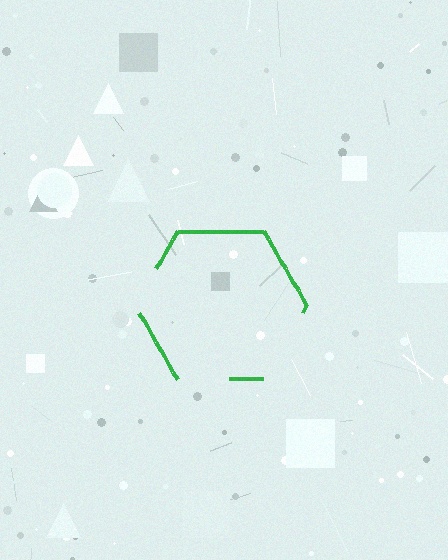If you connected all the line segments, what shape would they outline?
They would outline a hexagon.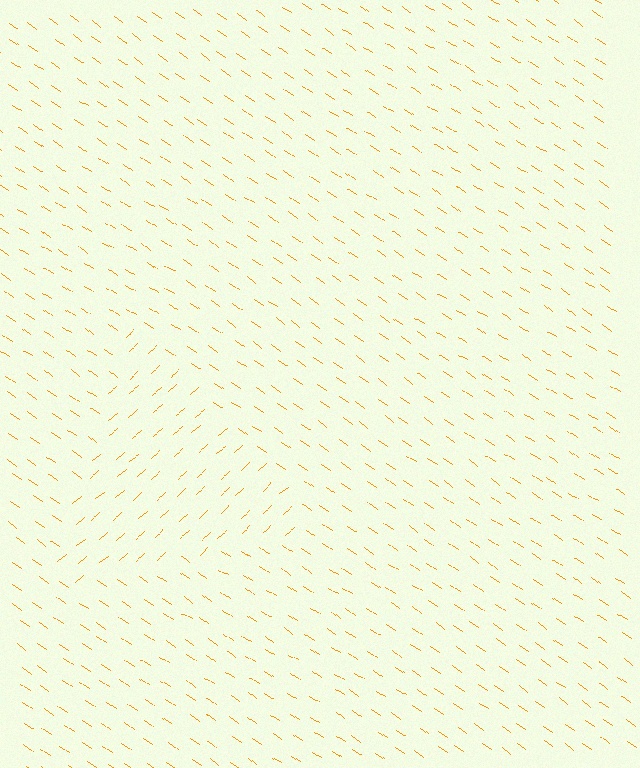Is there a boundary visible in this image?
Yes, there is a texture boundary formed by a change in line orientation.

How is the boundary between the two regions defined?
The boundary is defined purely by a change in line orientation (approximately 75 degrees difference). All lines are the same color and thickness.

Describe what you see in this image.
The image is filled with small orange line segments. A triangle region in the image has lines oriented differently from the surrounding lines, creating a visible texture boundary.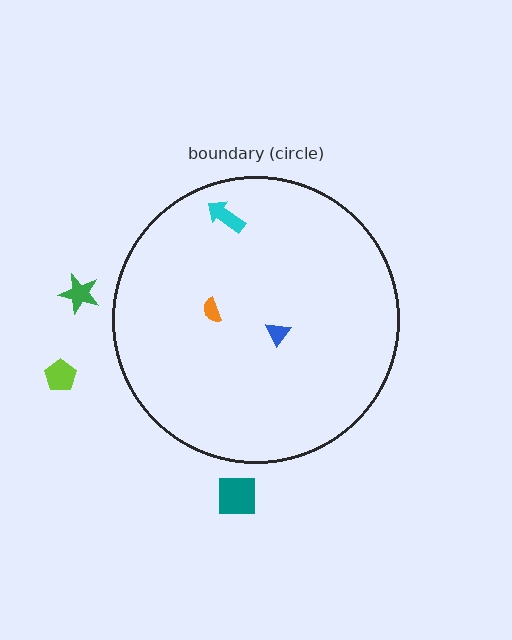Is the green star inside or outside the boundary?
Outside.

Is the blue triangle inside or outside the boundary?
Inside.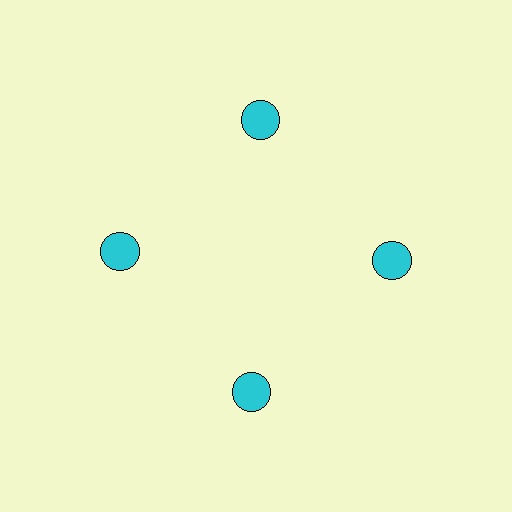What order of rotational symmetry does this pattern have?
This pattern has 4-fold rotational symmetry.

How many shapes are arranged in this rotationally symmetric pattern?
There are 4 shapes, arranged in 4 groups of 1.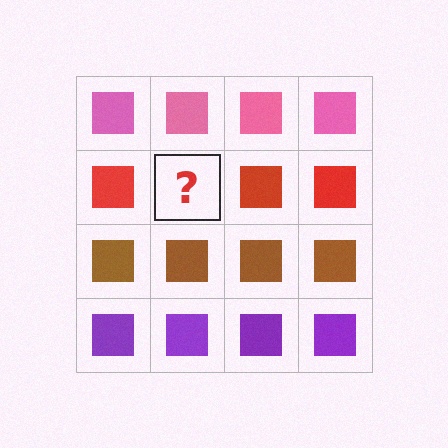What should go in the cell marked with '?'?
The missing cell should contain a red square.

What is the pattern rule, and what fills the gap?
The rule is that each row has a consistent color. The gap should be filled with a red square.